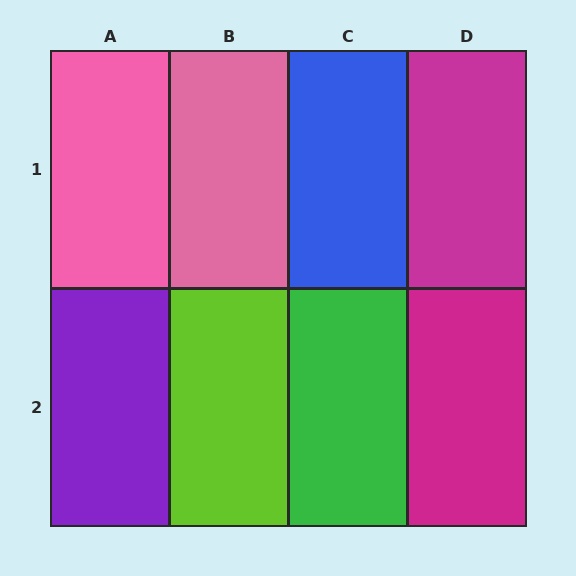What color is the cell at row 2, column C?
Green.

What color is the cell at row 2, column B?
Lime.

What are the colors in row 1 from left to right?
Pink, pink, blue, magenta.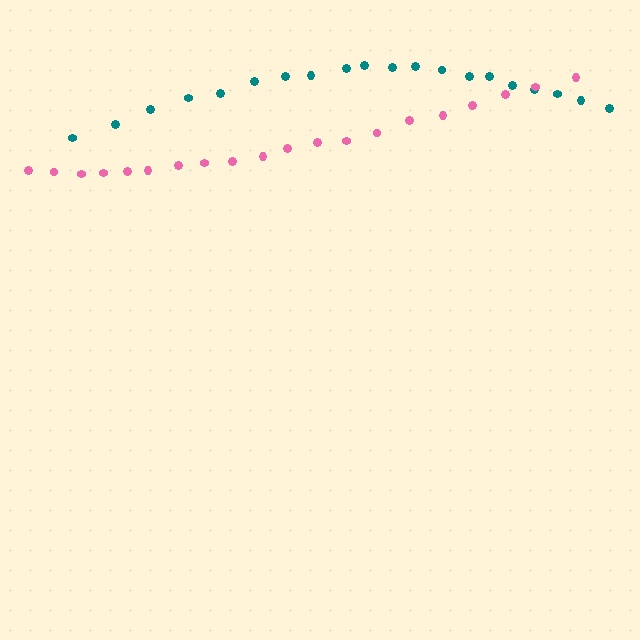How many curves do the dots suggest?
There are 2 distinct paths.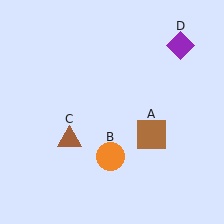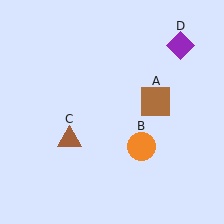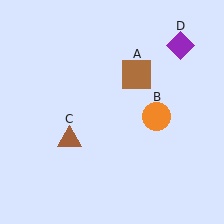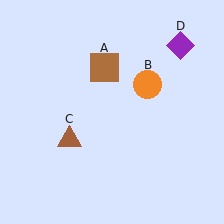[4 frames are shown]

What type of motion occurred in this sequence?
The brown square (object A), orange circle (object B) rotated counterclockwise around the center of the scene.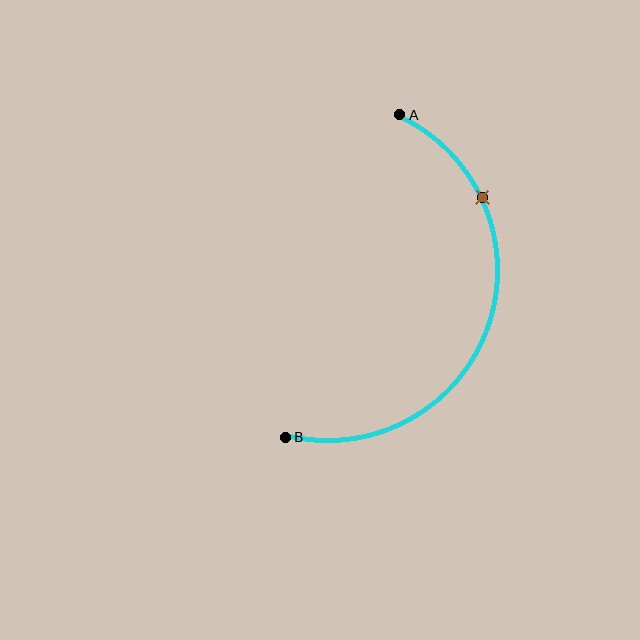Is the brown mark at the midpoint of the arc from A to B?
No. The brown mark lies on the arc but is closer to endpoint A. The arc midpoint would be at the point on the curve equidistant along the arc from both A and B.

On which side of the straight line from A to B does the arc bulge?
The arc bulges to the right of the straight line connecting A and B.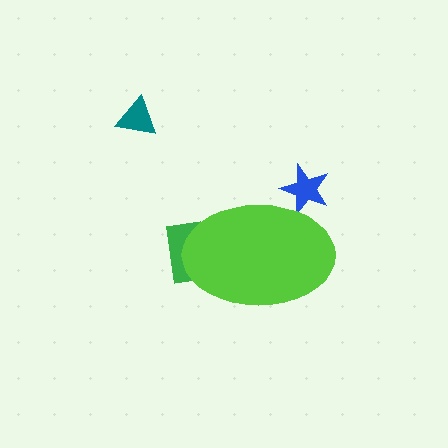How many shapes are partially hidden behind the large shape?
2 shapes are partially hidden.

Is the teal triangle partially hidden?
No, the teal triangle is fully visible.